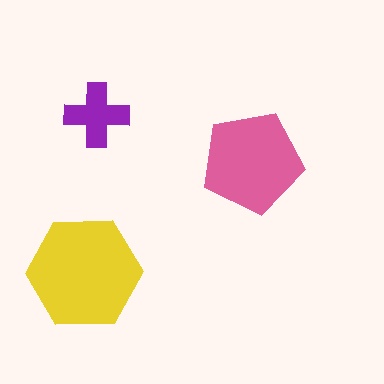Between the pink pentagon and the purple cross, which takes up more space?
The pink pentagon.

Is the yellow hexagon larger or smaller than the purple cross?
Larger.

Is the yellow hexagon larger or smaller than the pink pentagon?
Larger.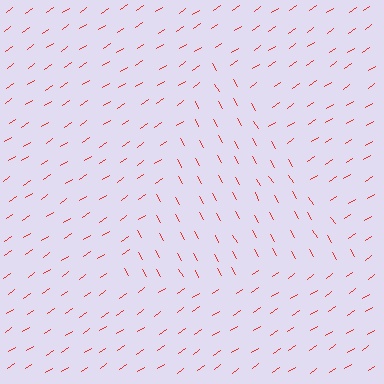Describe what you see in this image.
The image is filled with small red line segments. A triangle region in the image has lines oriented differently from the surrounding lines, creating a visible texture boundary.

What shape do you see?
I see a triangle.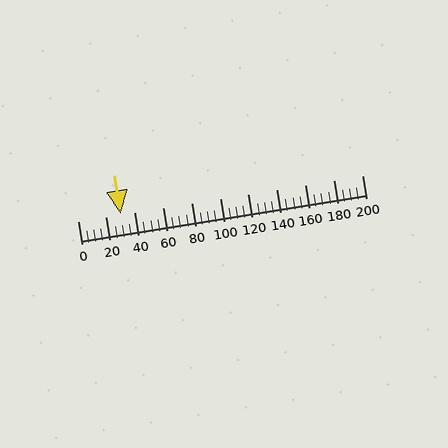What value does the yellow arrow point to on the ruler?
The yellow arrow points to approximately 30.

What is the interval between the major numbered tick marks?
The major tick marks are spaced 20 units apart.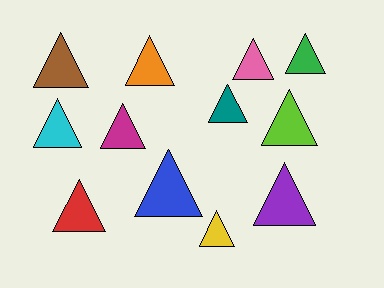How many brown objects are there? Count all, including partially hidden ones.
There is 1 brown object.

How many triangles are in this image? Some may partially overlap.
There are 12 triangles.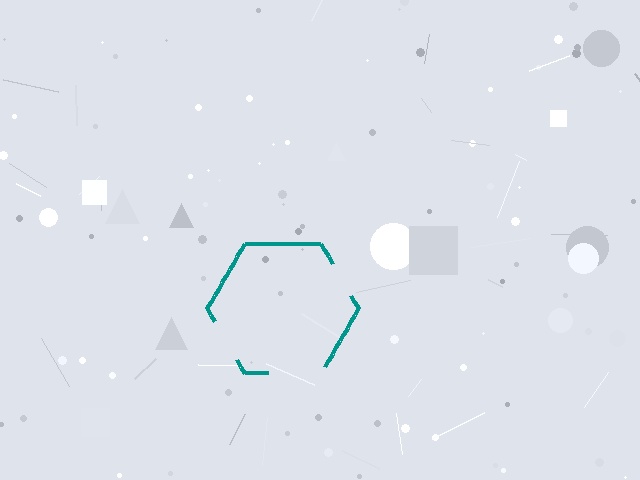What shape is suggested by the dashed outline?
The dashed outline suggests a hexagon.